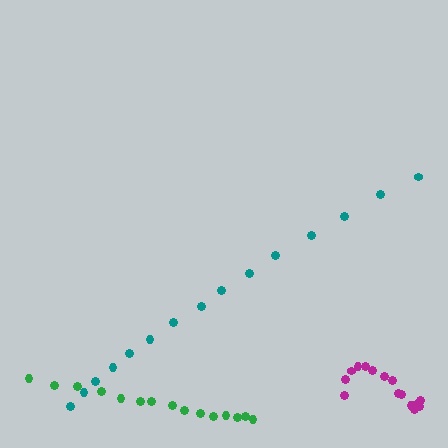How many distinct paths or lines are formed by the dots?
There are 3 distinct paths.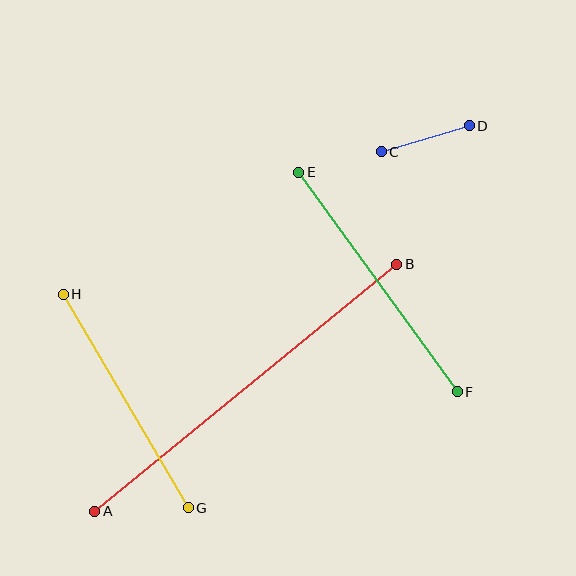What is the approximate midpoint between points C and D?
The midpoint is at approximately (425, 139) pixels.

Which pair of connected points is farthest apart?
Points A and B are farthest apart.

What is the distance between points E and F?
The distance is approximately 271 pixels.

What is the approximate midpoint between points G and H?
The midpoint is at approximately (126, 401) pixels.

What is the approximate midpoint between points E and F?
The midpoint is at approximately (378, 282) pixels.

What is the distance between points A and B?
The distance is approximately 390 pixels.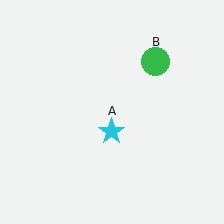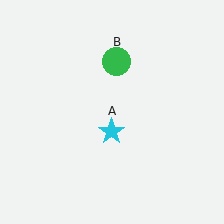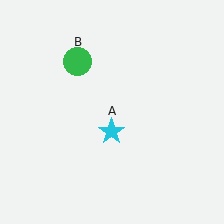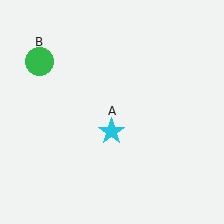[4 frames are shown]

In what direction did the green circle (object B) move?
The green circle (object B) moved left.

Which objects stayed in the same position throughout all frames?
Cyan star (object A) remained stationary.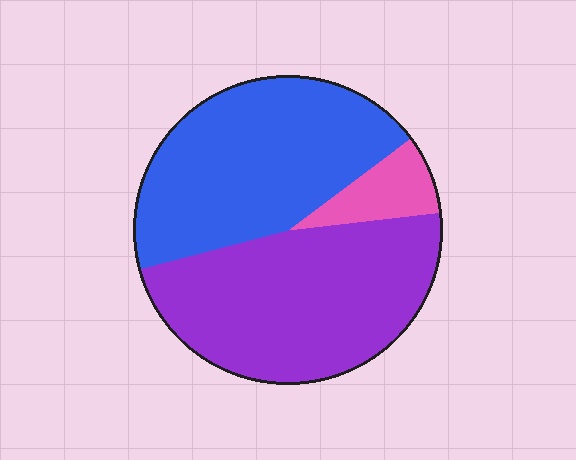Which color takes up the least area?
Pink, at roughly 10%.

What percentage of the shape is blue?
Blue covers about 45% of the shape.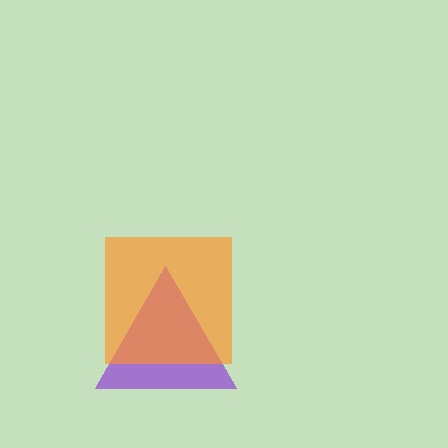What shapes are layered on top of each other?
The layered shapes are: a purple triangle, an orange square.